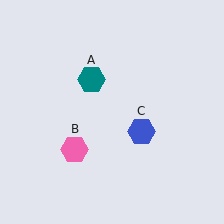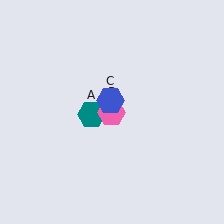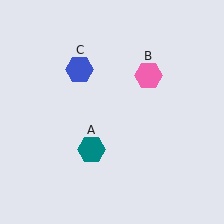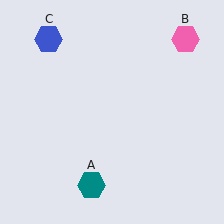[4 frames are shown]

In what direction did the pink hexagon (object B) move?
The pink hexagon (object B) moved up and to the right.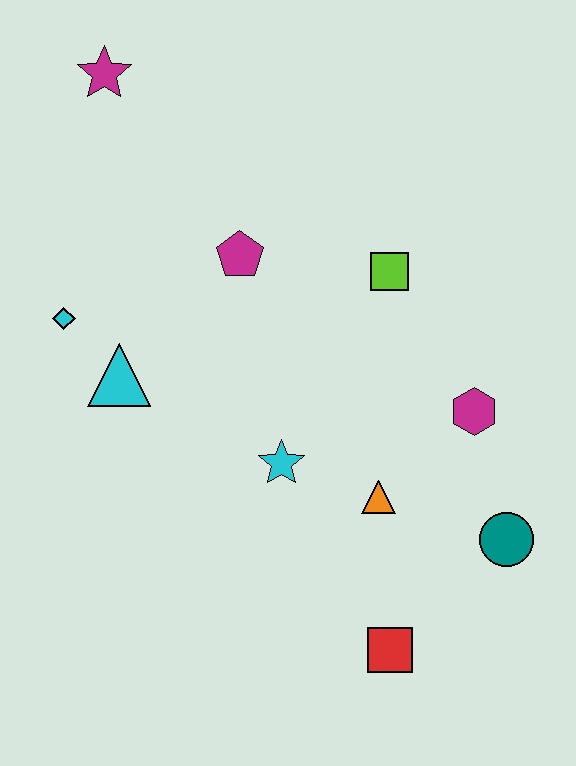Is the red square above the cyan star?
No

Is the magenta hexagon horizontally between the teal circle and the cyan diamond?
Yes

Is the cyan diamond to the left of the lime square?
Yes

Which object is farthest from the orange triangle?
The magenta star is farthest from the orange triangle.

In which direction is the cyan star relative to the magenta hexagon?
The cyan star is to the left of the magenta hexagon.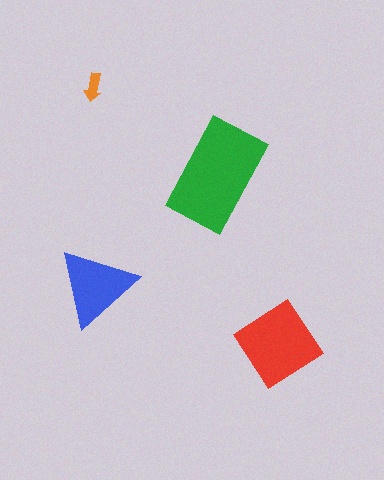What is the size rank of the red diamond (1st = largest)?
2nd.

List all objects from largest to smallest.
The green rectangle, the red diamond, the blue triangle, the orange arrow.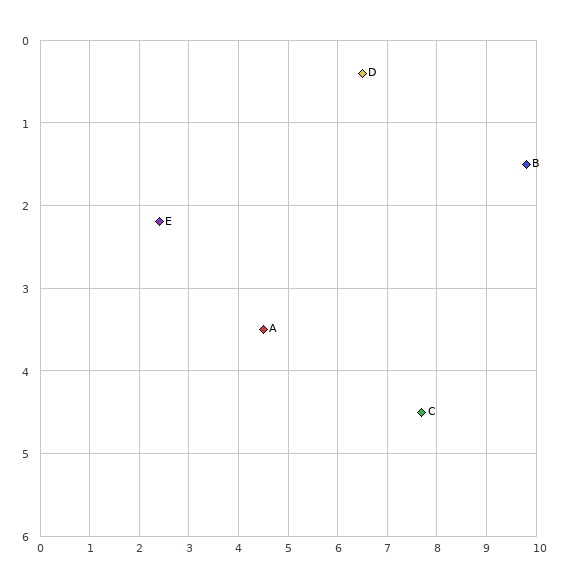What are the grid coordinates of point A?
Point A is at approximately (4.5, 3.5).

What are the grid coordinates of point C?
Point C is at approximately (7.7, 4.5).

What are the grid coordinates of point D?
Point D is at approximately (6.5, 0.4).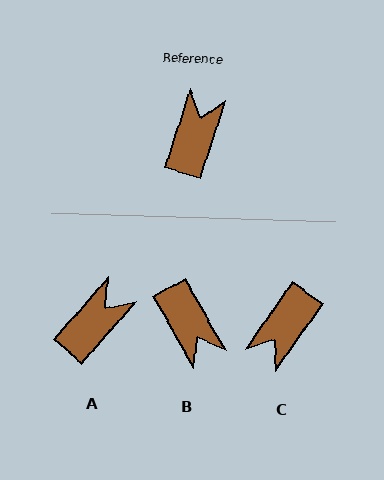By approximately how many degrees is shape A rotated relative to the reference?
Approximately 23 degrees clockwise.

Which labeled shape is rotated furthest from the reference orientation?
C, about 163 degrees away.